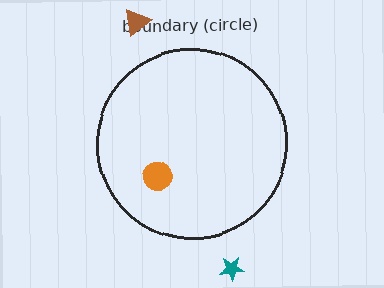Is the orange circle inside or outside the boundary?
Inside.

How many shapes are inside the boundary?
1 inside, 2 outside.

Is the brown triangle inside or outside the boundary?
Outside.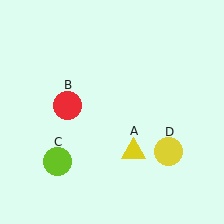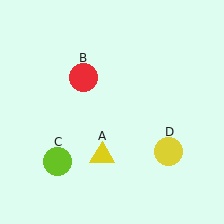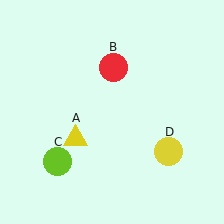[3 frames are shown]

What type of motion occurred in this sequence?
The yellow triangle (object A), red circle (object B) rotated clockwise around the center of the scene.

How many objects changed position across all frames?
2 objects changed position: yellow triangle (object A), red circle (object B).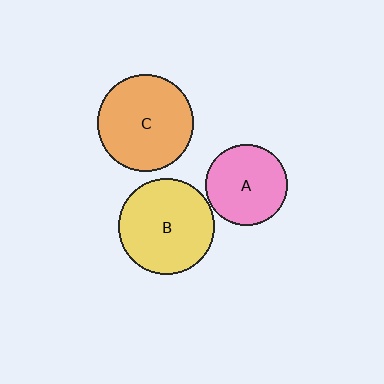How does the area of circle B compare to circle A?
Approximately 1.4 times.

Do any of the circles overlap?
No, none of the circles overlap.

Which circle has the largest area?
Circle C (orange).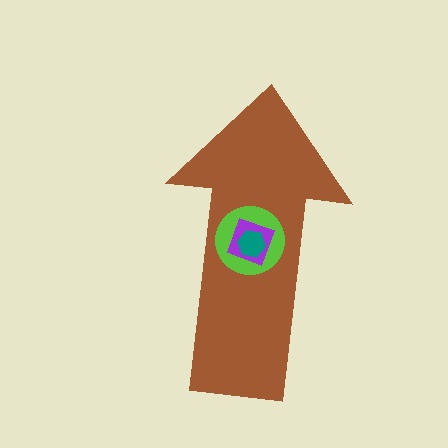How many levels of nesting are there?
4.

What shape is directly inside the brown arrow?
The lime circle.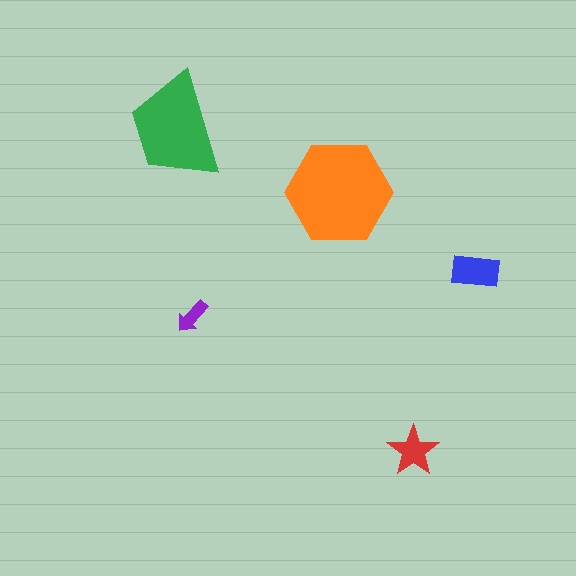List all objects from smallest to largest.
The purple arrow, the red star, the blue rectangle, the green trapezoid, the orange hexagon.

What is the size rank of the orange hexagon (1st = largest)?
1st.